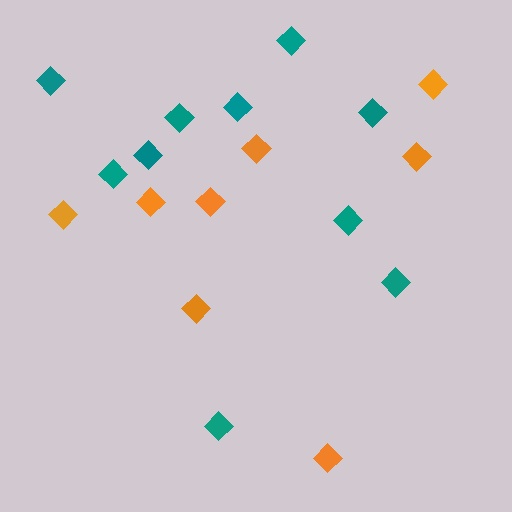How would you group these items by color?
There are 2 groups: one group of orange diamonds (8) and one group of teal diamonds (10).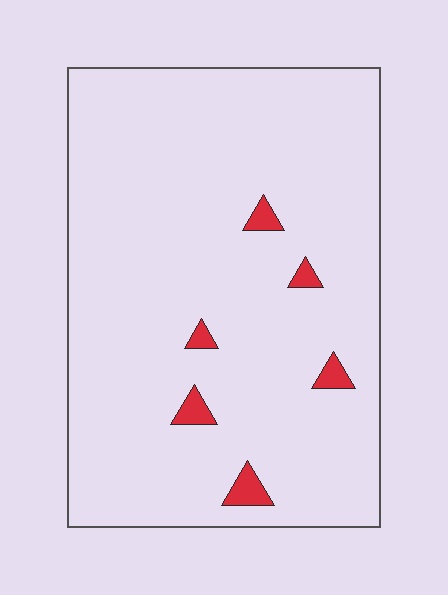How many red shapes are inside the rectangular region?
6.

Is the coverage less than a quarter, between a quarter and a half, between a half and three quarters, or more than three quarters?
Less than a quarter.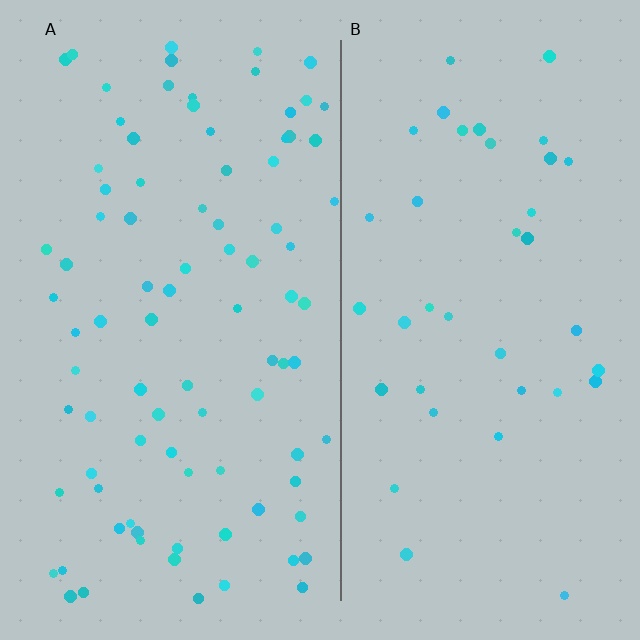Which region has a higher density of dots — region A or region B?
A (the left).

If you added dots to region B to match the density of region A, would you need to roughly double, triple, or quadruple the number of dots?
Approximately double.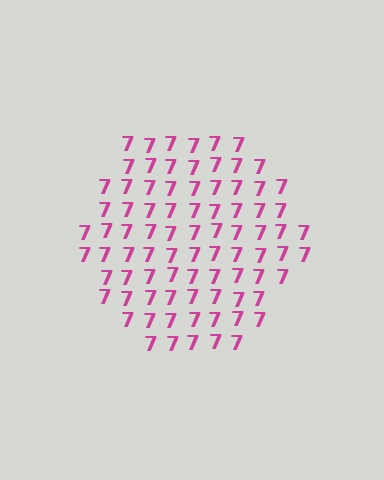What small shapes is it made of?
It is made of small digit 7's.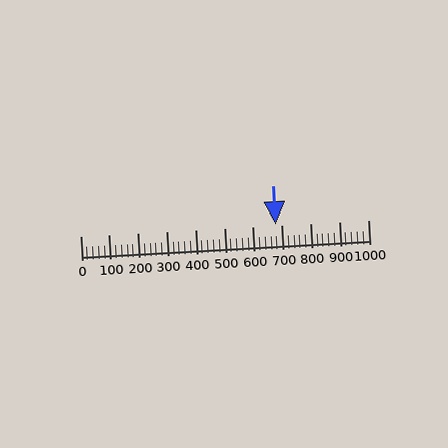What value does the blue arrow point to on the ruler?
The blue arrow points to approximately 680.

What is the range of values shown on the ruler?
The ruler shows values from 0 to 1000.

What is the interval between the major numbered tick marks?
The major tick marks are spaced 100 units apart.